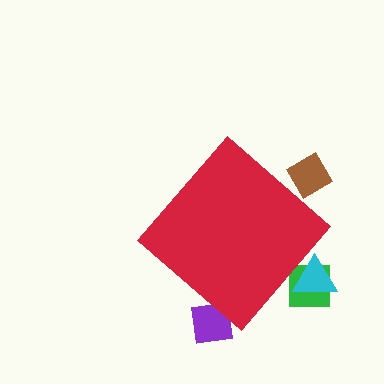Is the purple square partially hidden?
Yes, the purple square is partially hidden behind the red diamond.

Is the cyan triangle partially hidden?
Yes, the cyan triangle is partially hidden behind the red diamond.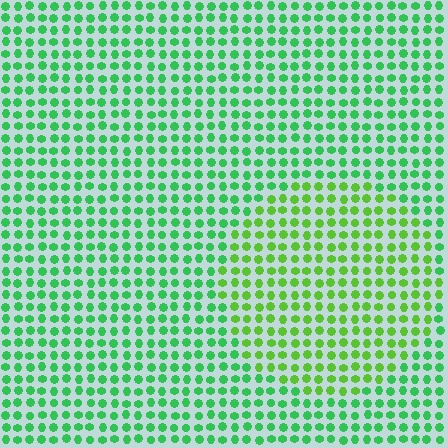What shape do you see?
I see a circle.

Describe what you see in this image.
The image is filled with small green elements in a uniform arrangement. A circle-shaped region is visible where the elements are tinted to a slightly different hue, forming a subtle color boundary.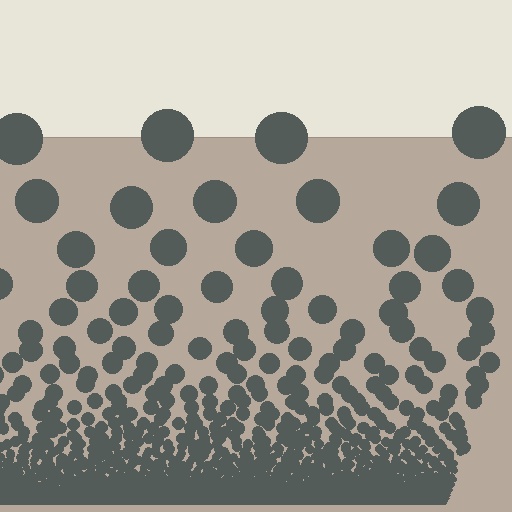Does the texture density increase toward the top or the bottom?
Density increases toward the bottom.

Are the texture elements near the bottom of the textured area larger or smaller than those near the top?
Smaller. The gradient is inverted — elements near the bottom are smaller and denser.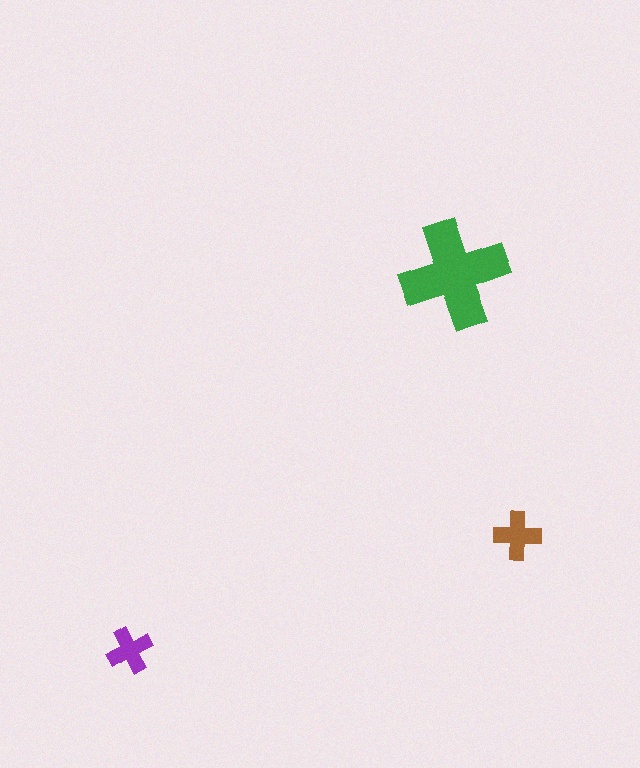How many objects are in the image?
There are 3 objects in the image.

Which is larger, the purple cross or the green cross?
The green one.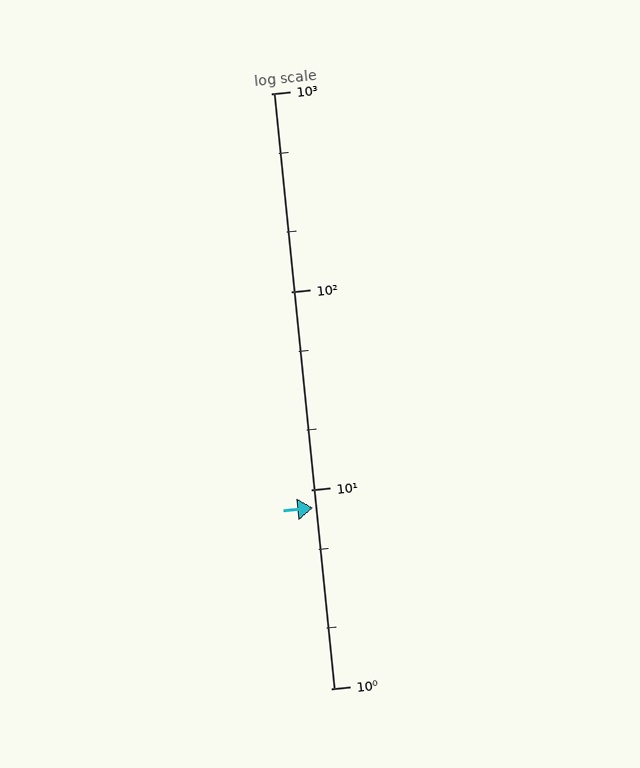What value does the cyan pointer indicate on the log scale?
The pointer indicates approximately 8.1.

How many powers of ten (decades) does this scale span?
The scale spans 3 decades, from 1 to 1000.